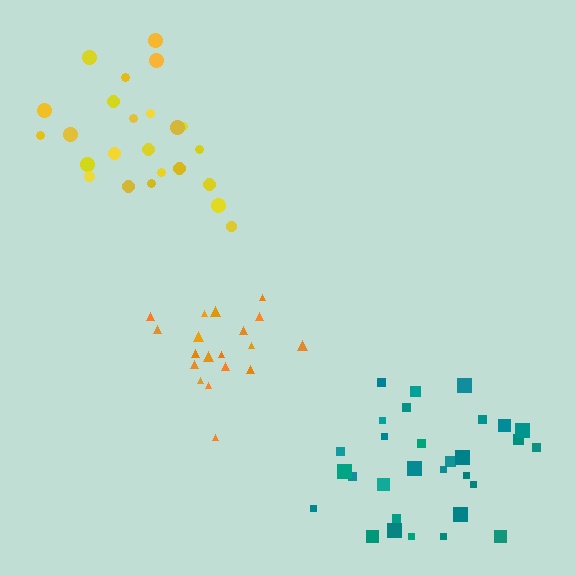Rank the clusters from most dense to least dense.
orange, teal, yellow.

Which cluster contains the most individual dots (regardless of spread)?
Teal (30).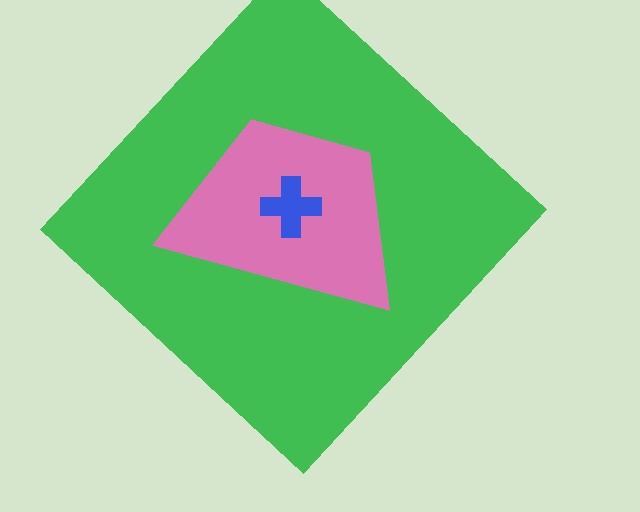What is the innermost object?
The blue cross.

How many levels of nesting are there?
3.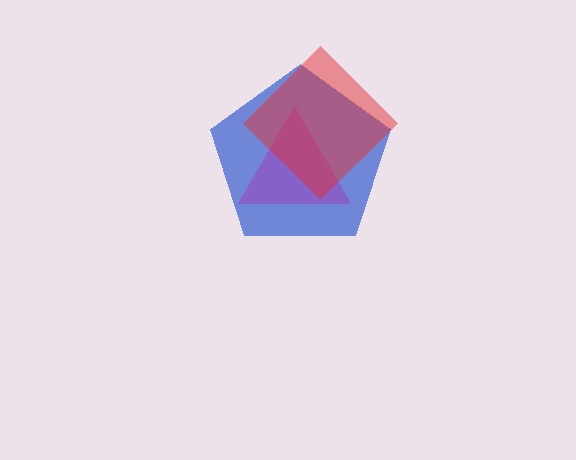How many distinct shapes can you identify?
There are 3 distinct shapes: a blue pentagon, a purple triangle, a red diamond.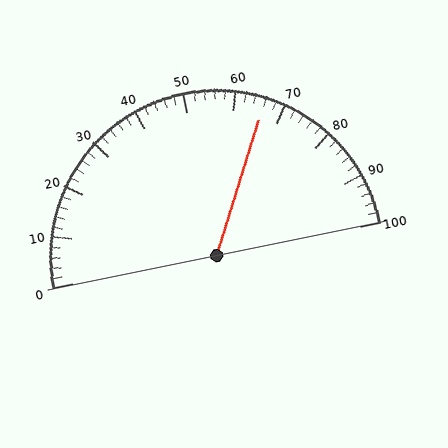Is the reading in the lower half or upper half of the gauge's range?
The reading is in the upper half of the range (0 to 100).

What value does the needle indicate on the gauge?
The needle indicates approximately 66.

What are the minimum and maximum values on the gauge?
The gauge ranges from 0 to 100.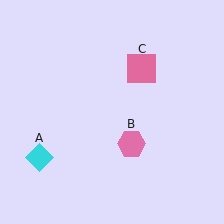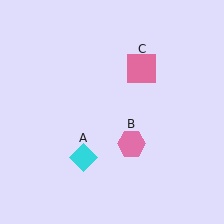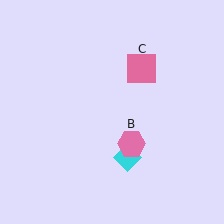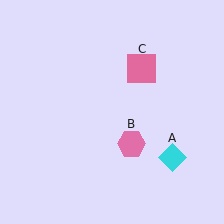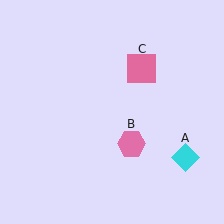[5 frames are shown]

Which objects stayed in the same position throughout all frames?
Pink hexagon (object B) and pink square (object C) remained stationary.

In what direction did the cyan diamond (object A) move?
The cyan diamond (object A) moved right.